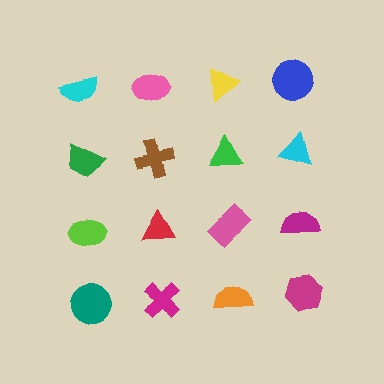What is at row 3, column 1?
A lime ellipse.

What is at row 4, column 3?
An orange semicircle.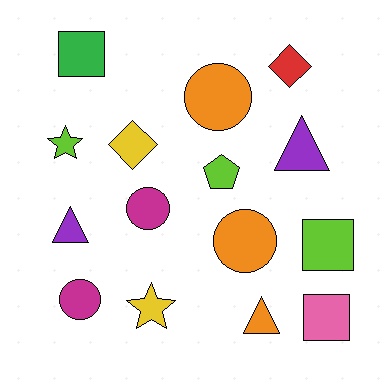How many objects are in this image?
There are 15 objects.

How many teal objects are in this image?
There are no teal objects.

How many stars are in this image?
There are 2 stars.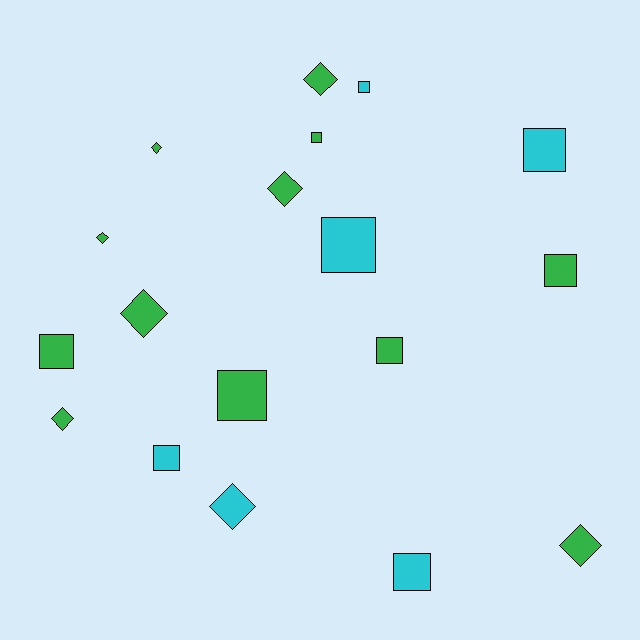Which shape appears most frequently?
Square, with 10 objects.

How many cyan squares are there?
There are 5 cyan squares.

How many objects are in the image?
There are 18 objects.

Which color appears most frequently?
Green, with 12 objects.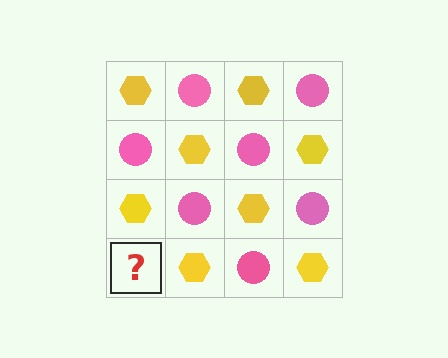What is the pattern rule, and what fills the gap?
The rule is that it alternates yellow hexagon and pink circle in a checkerboard pattern. The gap should be filled with a pink circle.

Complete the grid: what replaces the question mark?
The question mark should be replaced with a pink circle.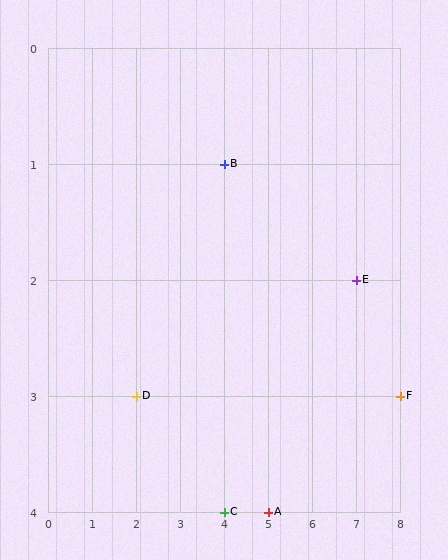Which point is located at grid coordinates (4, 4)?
Point C is at (4, 4).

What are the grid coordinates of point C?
Point C is at grid coordinates (4, 4).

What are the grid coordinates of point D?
Point D is at grid coordinates (2, 3).